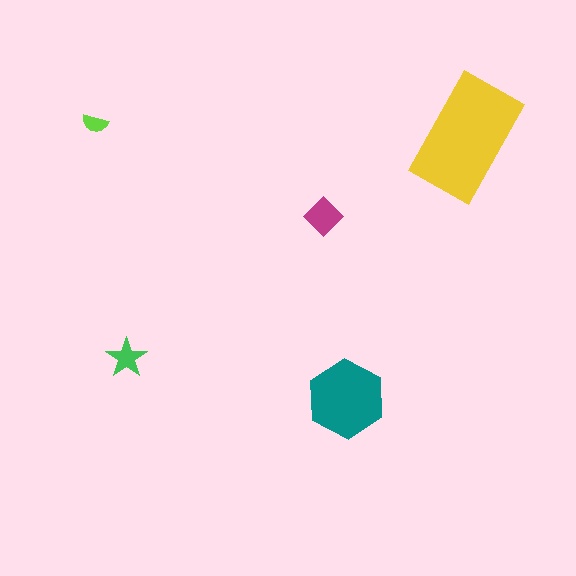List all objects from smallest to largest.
The lime semicircle, the green star, the magenta diamond, the teal hexagon, the yellow rectangle.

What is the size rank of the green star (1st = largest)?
4th.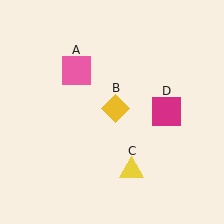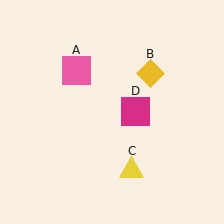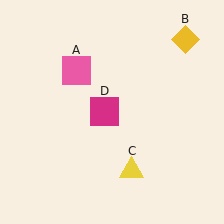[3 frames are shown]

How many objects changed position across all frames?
2 objects changed position: yellow diamond (object B), magenta square (object D).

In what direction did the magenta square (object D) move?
The magenta square (object D) moved left.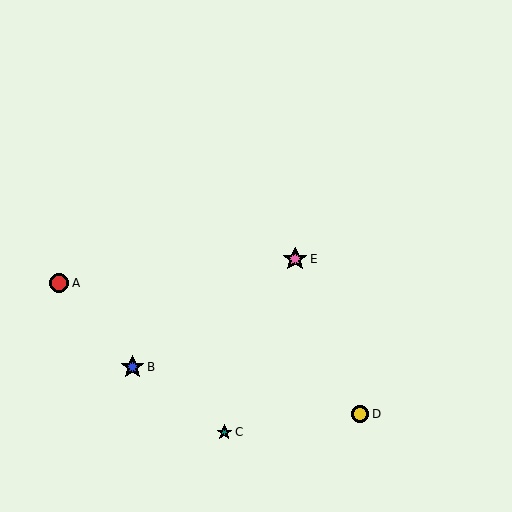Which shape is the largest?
The pink star (labeled E) is the largest.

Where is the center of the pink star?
The center of the pink star is at (295, 259).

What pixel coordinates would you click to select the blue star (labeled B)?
Click at (133, 367) to select the blue star B.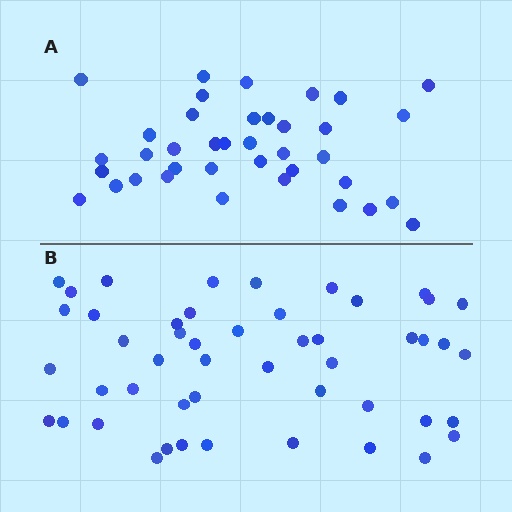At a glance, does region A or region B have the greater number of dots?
Region B (the bottom region) has more dots.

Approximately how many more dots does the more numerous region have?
Region B has roughly 12 or so more dots than region A.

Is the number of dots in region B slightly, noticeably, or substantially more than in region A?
Region B has noticeably more, but not dramatically so. The ratio is roughly 1.3 to 1.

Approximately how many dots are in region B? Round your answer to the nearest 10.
About 50 dots. (The exact count is 49, which rounds to 50.)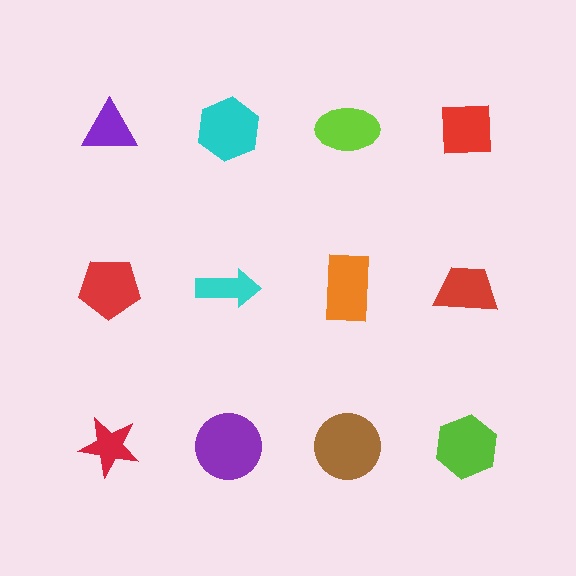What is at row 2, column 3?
An orange rectangle.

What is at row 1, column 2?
A cyan hexagon.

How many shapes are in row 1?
4 shapes.